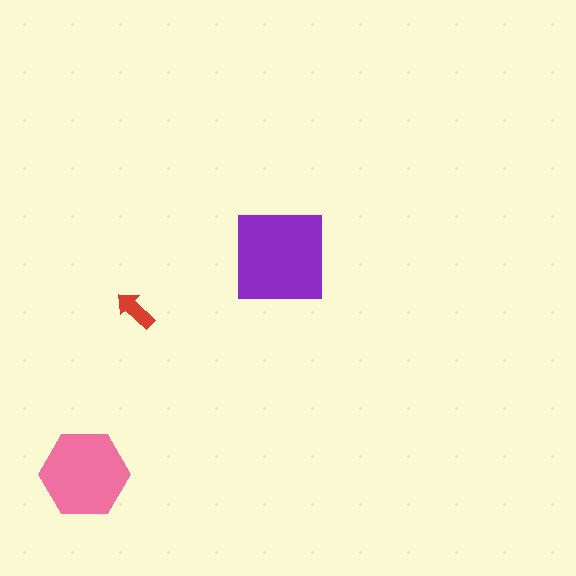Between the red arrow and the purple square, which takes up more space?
The purple square.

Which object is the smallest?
The red arrow.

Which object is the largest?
The purple square.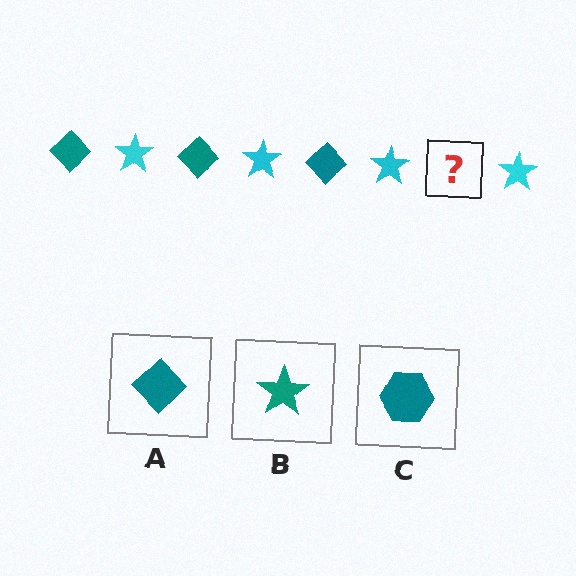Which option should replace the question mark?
Option A.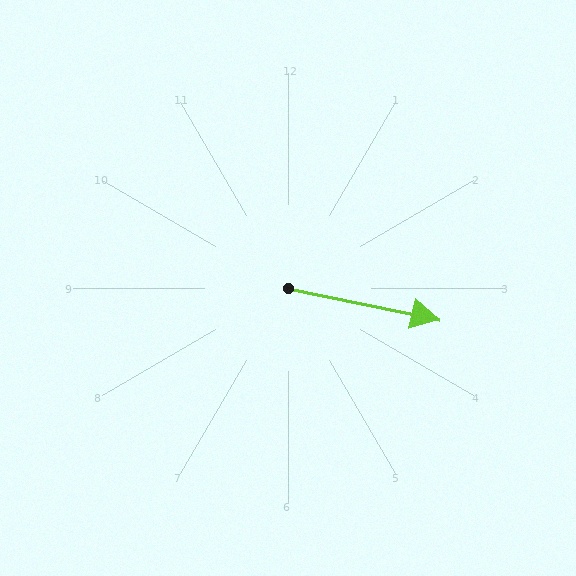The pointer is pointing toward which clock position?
Roughly 3 o'clock.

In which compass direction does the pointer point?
East.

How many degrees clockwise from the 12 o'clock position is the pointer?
Approximately 102 degrees.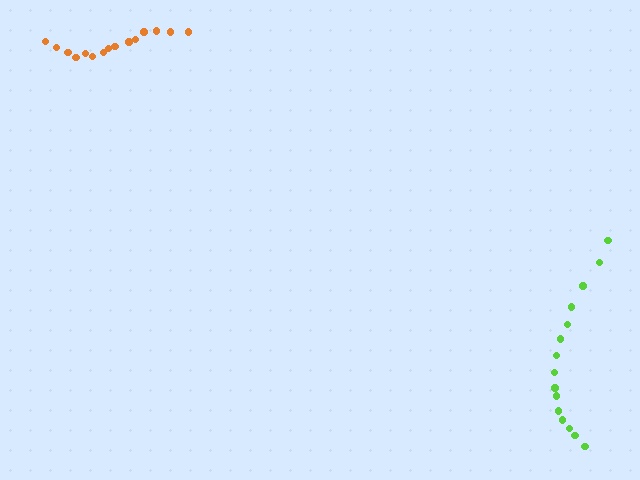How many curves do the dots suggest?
There are 2 distinct paths.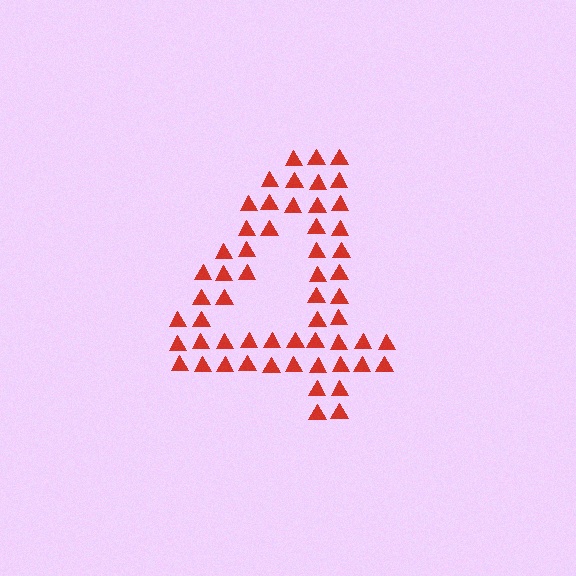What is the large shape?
The large shape is the digit 4.